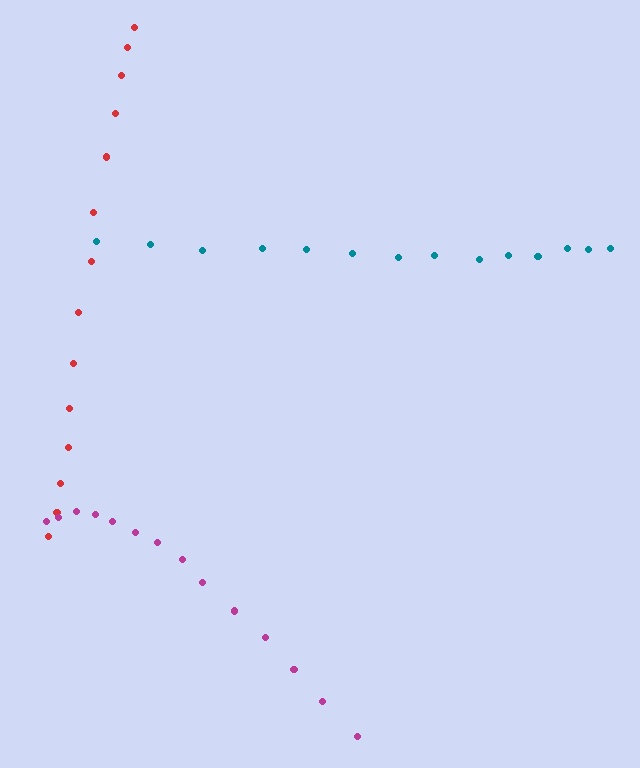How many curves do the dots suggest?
There are 3 distinct paths.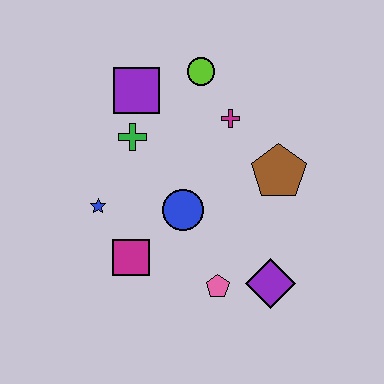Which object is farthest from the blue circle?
The lime circle is farthest from the blue circle.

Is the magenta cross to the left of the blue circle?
No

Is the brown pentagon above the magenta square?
Yes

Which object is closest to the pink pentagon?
The purple diamond is closest to the pink pentagon.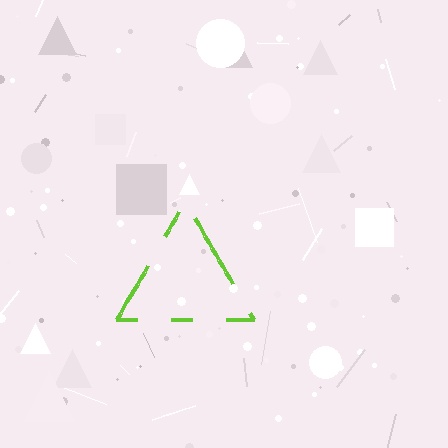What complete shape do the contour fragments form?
The contour fragments form a triangle.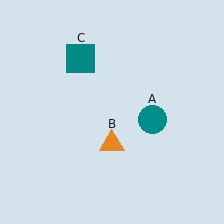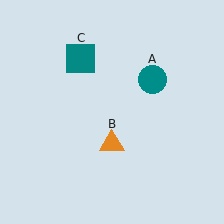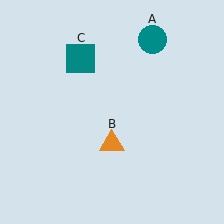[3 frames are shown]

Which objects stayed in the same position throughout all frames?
Orange triangle (object B) and teal square (object C) remained stationary.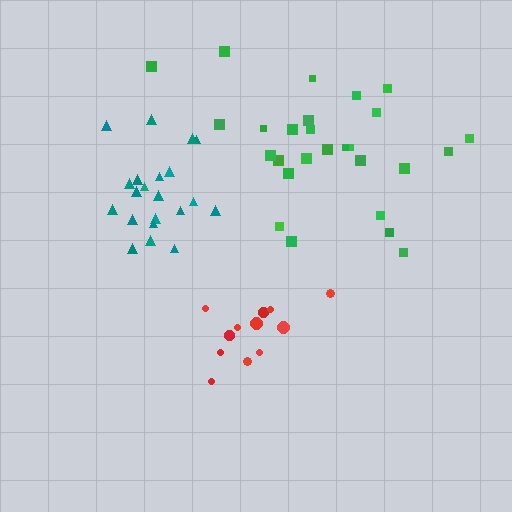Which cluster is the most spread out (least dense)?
Green.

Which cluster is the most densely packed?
Teal.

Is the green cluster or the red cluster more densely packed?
Red.